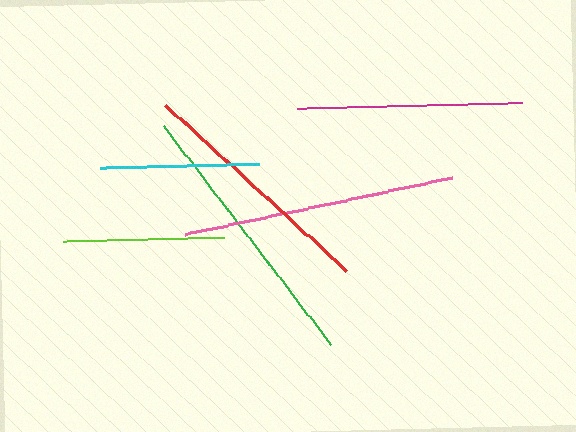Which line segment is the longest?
The green line is the longest at approximately 276 pixels.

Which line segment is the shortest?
The cyan line is the shortest at approximately 159 pixels.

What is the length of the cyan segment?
The cyan segment is approximately 159 pixels long.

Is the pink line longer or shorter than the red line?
The pink line is longer than the red line.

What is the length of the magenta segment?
The magenta segment is approximately 226 pixels long.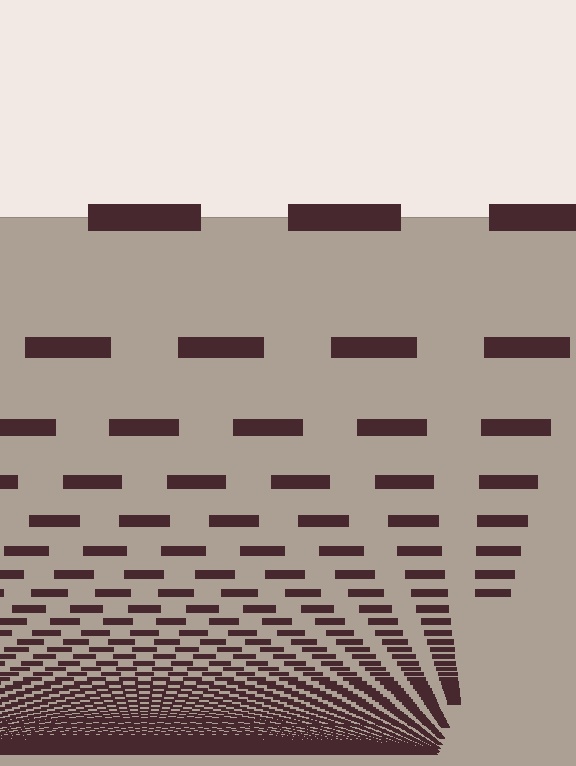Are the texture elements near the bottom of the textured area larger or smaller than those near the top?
Smaller. The gradient is inverted — elements near the bottom are smaller and denser.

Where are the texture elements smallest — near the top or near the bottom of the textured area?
Near the bottom.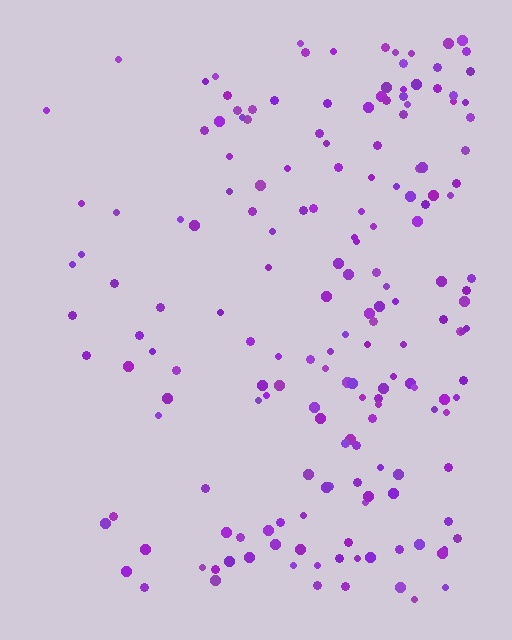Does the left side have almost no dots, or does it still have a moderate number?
Still a moderate number, just noticeably fewer than the right.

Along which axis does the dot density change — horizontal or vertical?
Horizontal.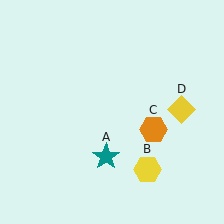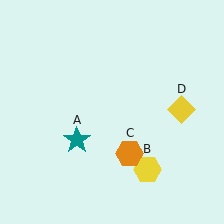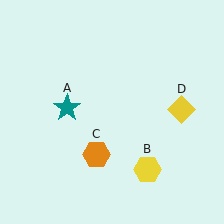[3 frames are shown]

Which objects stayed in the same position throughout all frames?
Yellow hexagon (object B) and yellow diamond (object D) remained stationary.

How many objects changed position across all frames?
2 objects changed position: teal star (object A), orange hexagon (object C).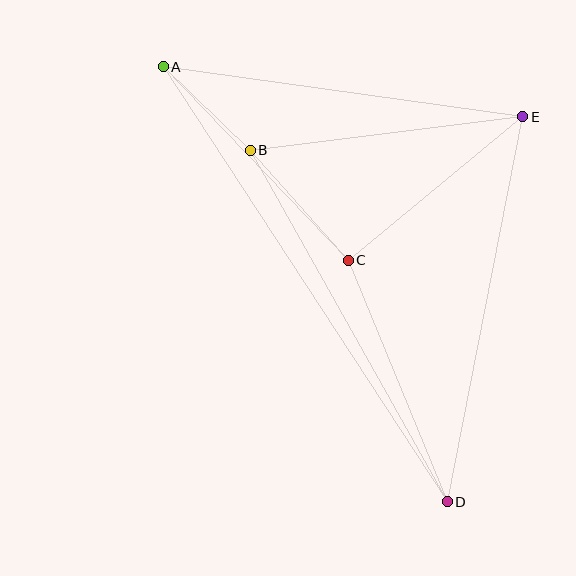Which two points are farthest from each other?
Points A and D are farthest from each other.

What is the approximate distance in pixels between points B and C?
The distance between B and C is approximately 147 pixels.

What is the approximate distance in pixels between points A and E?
The distance between A and E is approximately 363 pixels.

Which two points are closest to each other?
Points A and B are closest to each other.